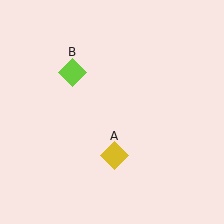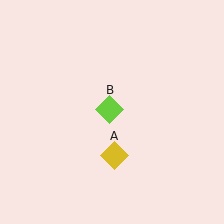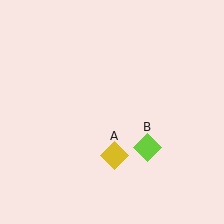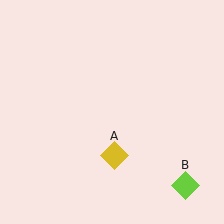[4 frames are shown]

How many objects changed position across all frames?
1 object changed position: lime diamond (object B).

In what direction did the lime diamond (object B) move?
The lime diamond (object B) moved down and to the right.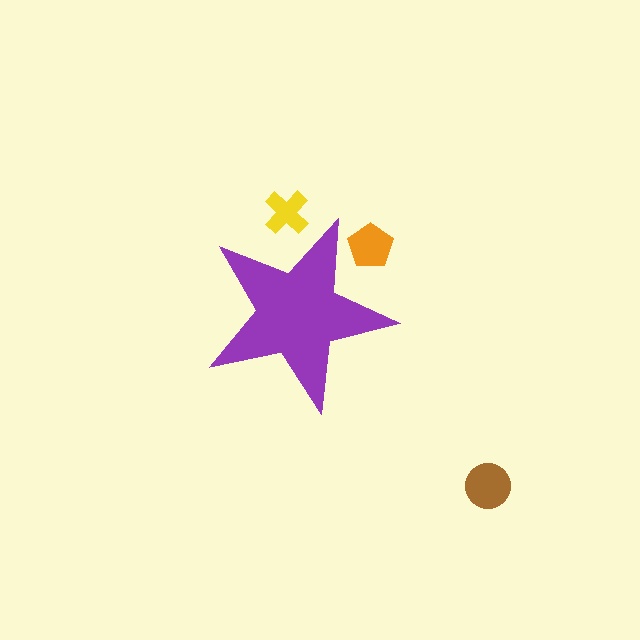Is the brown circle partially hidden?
No, the brown circle is fully visible.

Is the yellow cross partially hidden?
Yes, the yellow cross is partially hidden behind the purple star.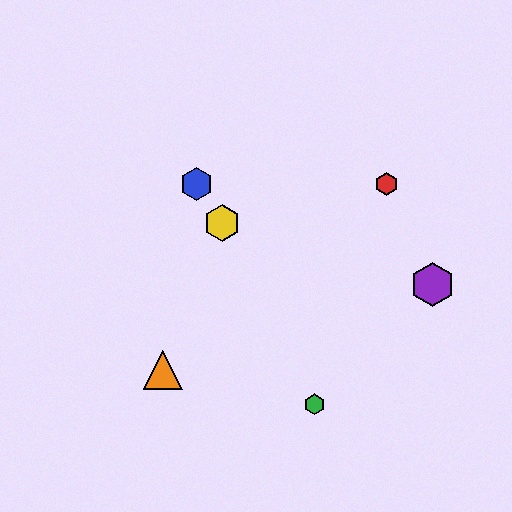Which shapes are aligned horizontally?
The red hexagon, the blue hexagon are aligned horizontally.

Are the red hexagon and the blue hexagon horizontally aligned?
Yes, both are at y≈184.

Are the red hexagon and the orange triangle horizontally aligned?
No, the red hexagon is at y≈184 and the orange triangle is at y≈370.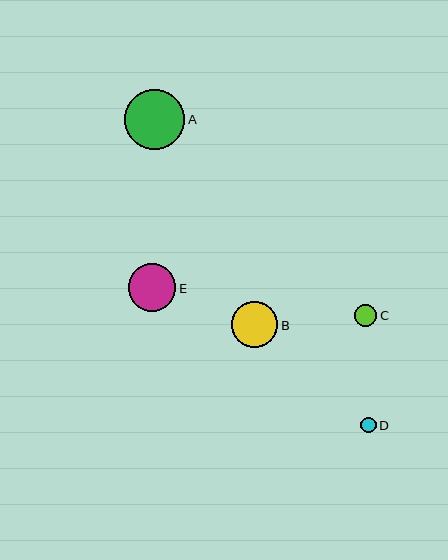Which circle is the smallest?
Circle D is the smallest with a size of approximately 16 pixels.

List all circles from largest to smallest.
From largest to smallest: A, E, B, C, D.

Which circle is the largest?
Circle A is the largest with a size of approximately 60 pixels.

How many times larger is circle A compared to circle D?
Circle A is approximately 3.9 times the size of circle D.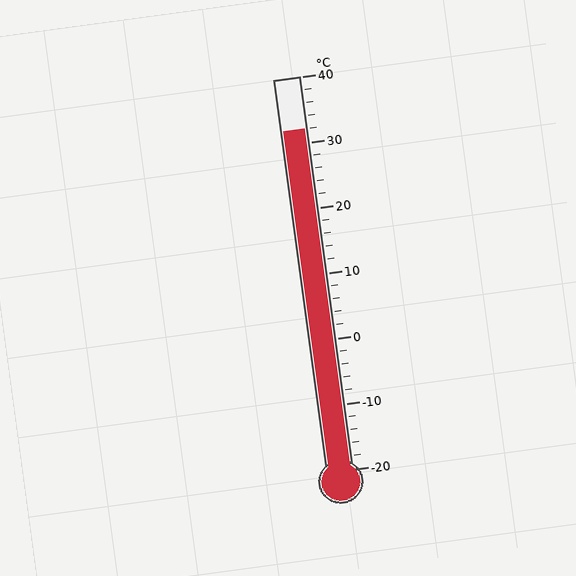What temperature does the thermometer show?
The thermometer shows approximately 32°C.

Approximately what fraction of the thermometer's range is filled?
The thermometer is filled to approximately 85% of its range.